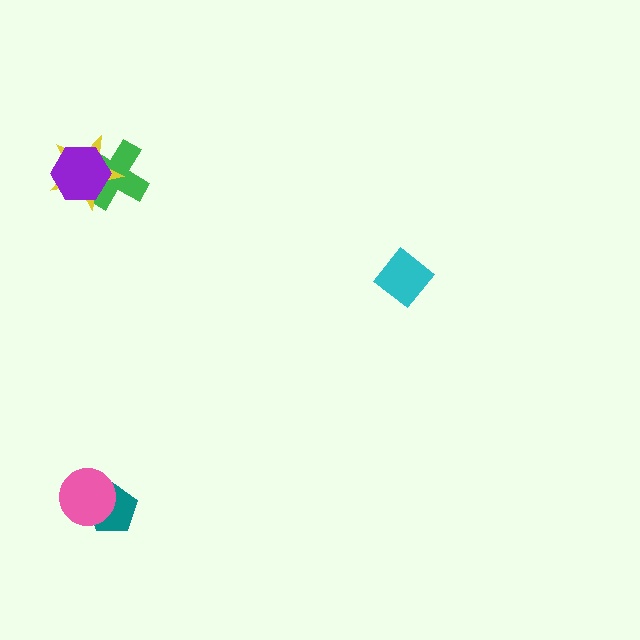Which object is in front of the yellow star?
The purple hexagon is in front of the yellow star.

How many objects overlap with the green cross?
2 objects overlap with the green cross.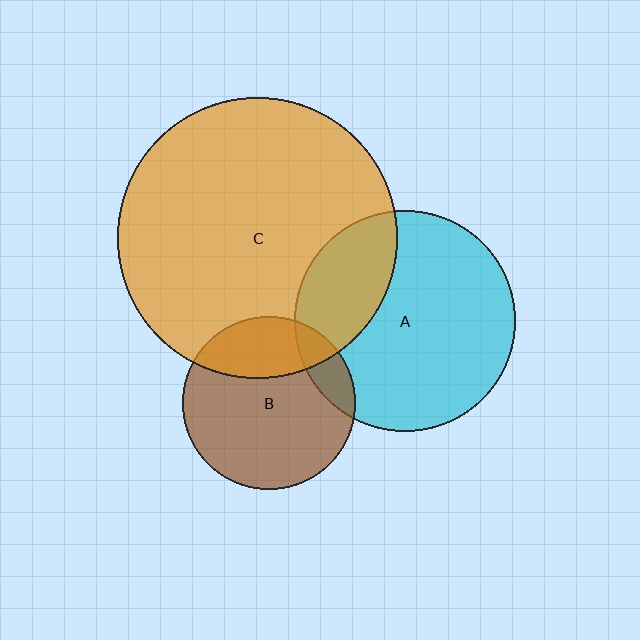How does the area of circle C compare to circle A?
Approximately 1.6 times.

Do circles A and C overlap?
Yes.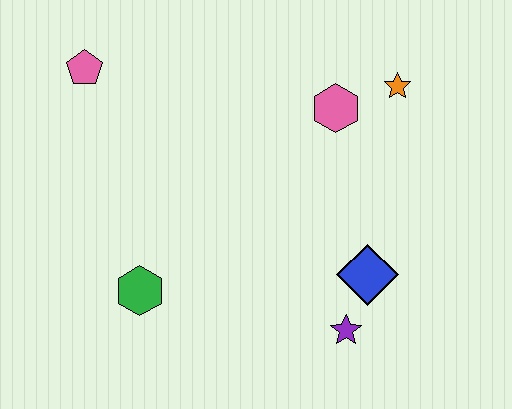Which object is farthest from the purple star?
The pink pentagon is farthest from the purple star.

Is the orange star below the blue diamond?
No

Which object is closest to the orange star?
The pink hexagon is closest to the orange star.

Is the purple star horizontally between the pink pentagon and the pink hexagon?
No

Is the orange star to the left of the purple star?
No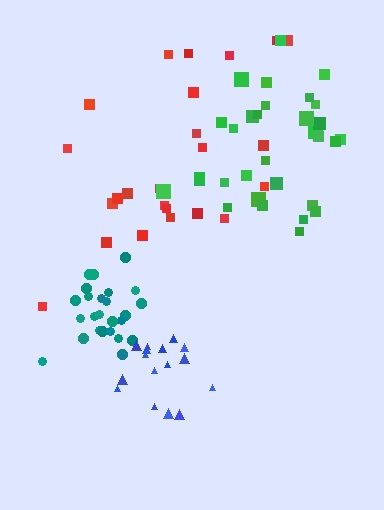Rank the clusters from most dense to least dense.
teal, blue, green, red.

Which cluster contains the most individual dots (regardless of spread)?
Green (31).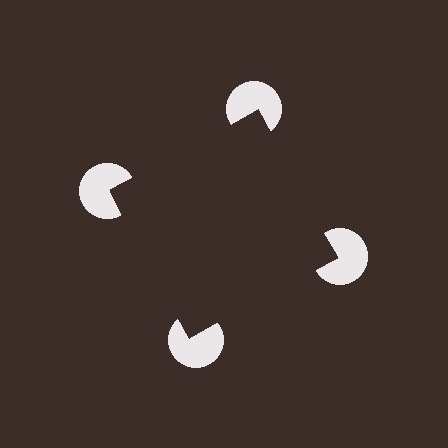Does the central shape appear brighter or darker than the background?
It typically appears slightly darker than the background, even though no actual brightness change is drawn.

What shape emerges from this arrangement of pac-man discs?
An illusory square — its edges are inferred from the aligned wedge cuts in the pac-man discs, not physically drawn.